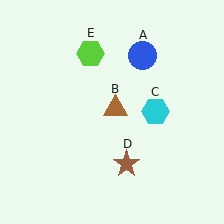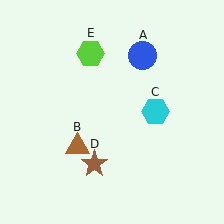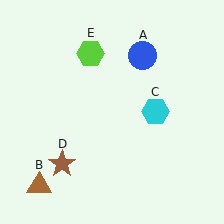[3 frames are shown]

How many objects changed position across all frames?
2 objects changed position: brown triangle (object B), brown star (object D).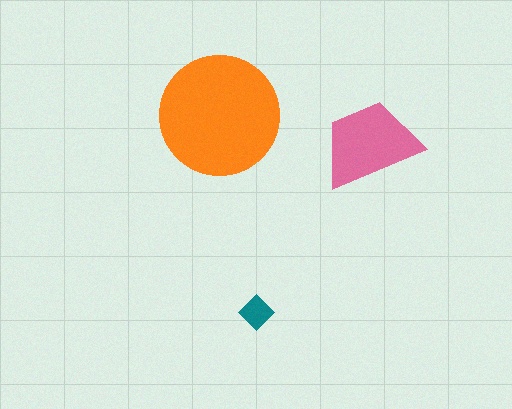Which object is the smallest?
The teal diamond.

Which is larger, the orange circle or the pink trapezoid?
The orange circle.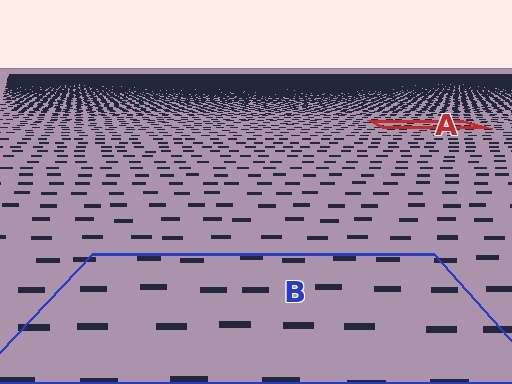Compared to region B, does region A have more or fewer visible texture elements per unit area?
Region A has more texture elements per unit area — they are packed more densely because it is farther away.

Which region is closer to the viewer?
Region B is closer. The texture elements there are larger and more spread out.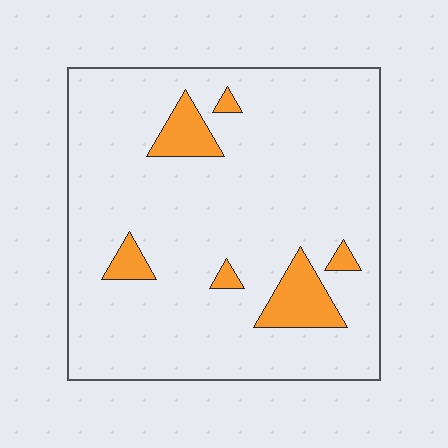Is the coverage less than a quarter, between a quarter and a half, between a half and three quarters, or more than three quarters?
Less than a quarter.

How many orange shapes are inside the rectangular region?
6.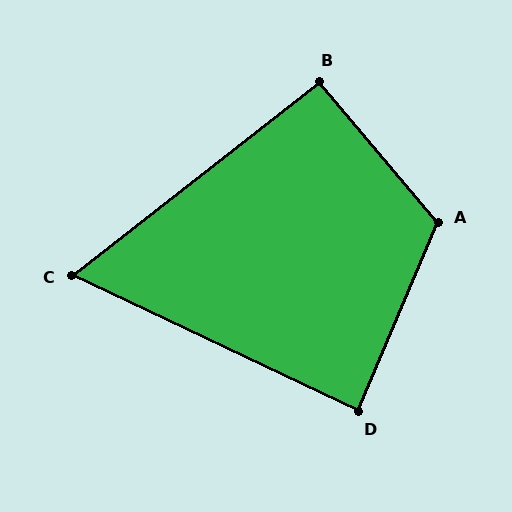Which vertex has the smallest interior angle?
C, at approximately 63 degrees.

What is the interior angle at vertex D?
Approximately 88 degrees (approximately right).